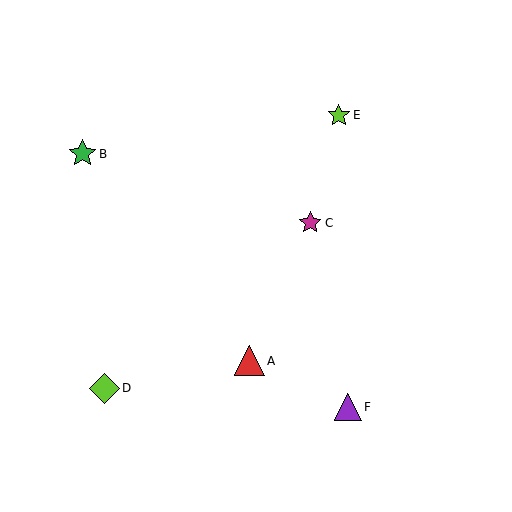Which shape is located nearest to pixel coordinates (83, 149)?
The green star (labeled B) at (82, 154) is nearest to that location.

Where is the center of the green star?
The center of the green star is at (82, 154).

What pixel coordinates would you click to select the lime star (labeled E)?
Click at (339, 115) to select the lime star E.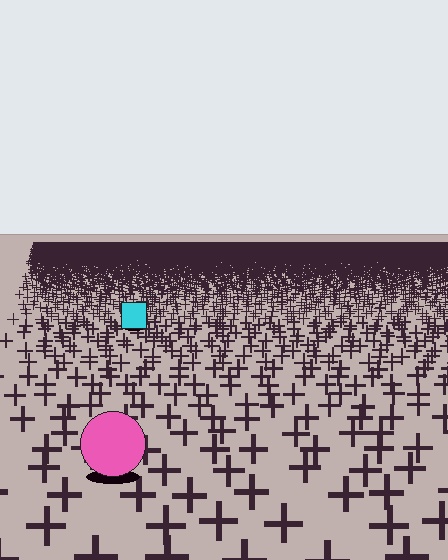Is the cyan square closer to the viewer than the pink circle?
No. The pink circle is closer — you can tell from the texture gradient: the ground texture is coarser near it.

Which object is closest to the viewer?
The pink circle is closest. The texture marks near it are larger and more spread out.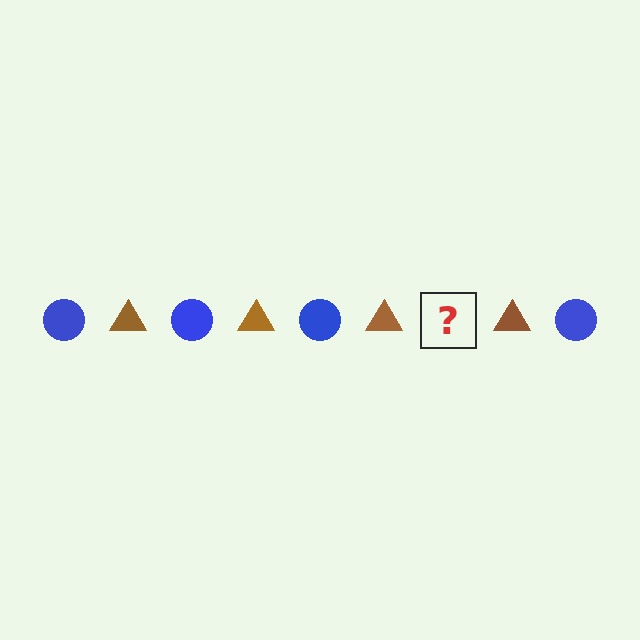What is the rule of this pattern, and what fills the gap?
The rule is that the pattern alternates between blue circle and brown triangle. The gap should be filled with a blue circle.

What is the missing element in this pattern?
The missing element is a blue circle.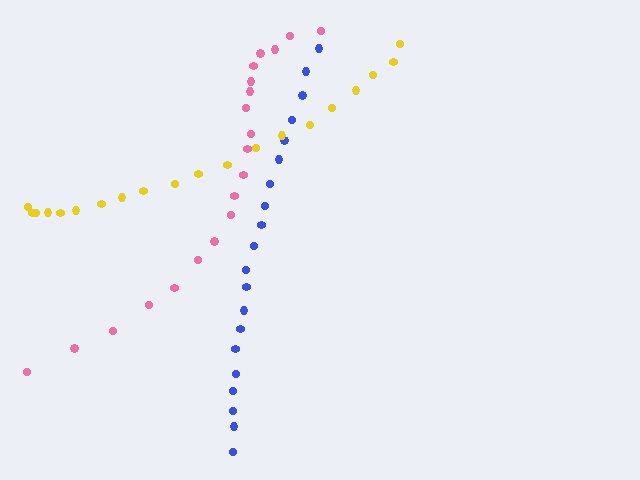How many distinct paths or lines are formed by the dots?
There are 3 distinct paths.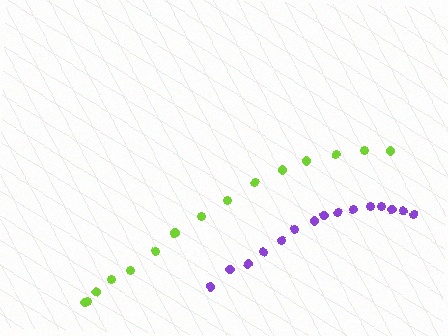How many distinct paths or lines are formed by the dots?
There are 2 distinct paths.